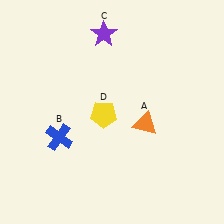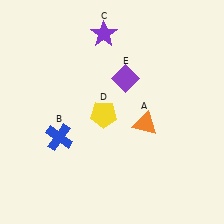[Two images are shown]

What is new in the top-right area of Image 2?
A purple diamond (E) was added in the top-right area of Image 2.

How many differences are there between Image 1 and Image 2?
There is 1 difference between the two images.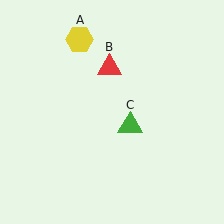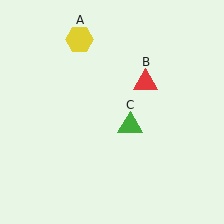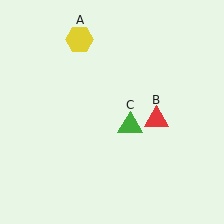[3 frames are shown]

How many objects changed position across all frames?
1 object changed position: red triangle (object B).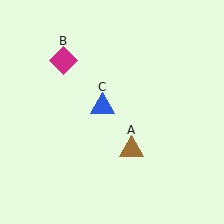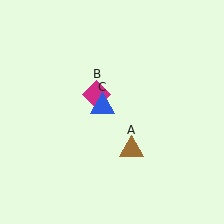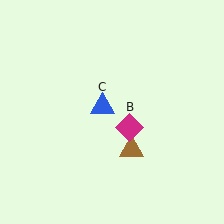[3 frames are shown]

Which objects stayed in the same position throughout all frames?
Brown triangle (object A) and blue triangle (object C) remained stationary.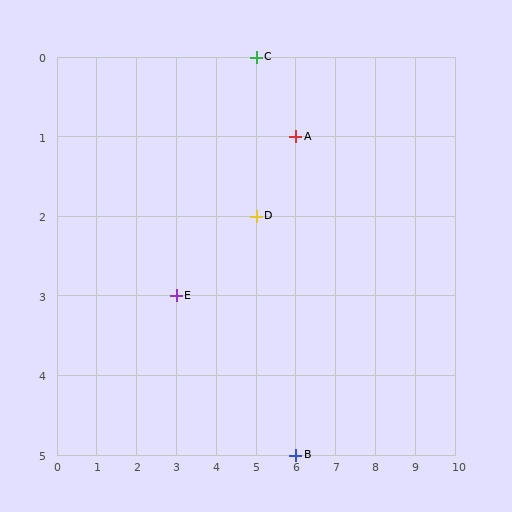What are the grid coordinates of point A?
Point A is at grid coordinates (6, 1).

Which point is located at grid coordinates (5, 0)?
Point C is at (5, 0).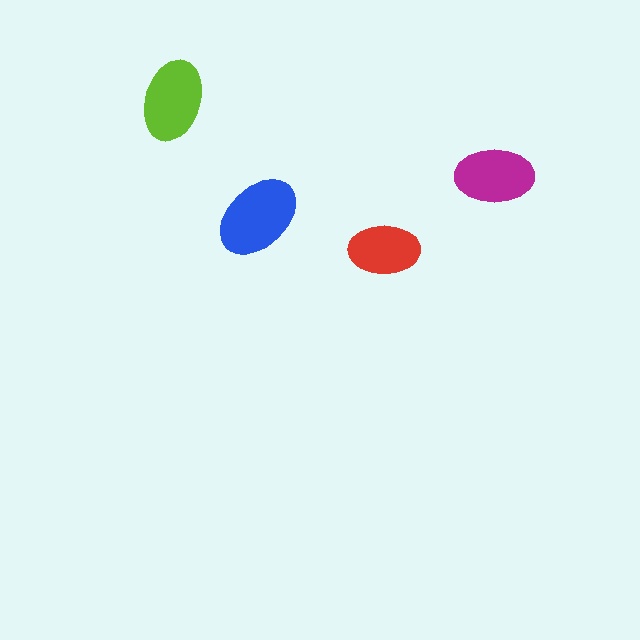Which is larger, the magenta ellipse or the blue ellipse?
The blue one.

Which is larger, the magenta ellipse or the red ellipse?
The magenta one.